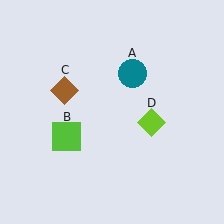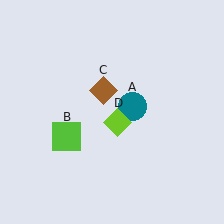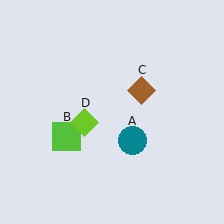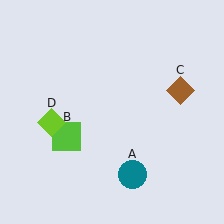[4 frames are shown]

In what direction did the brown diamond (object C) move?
The brown diamond (object C) moved right.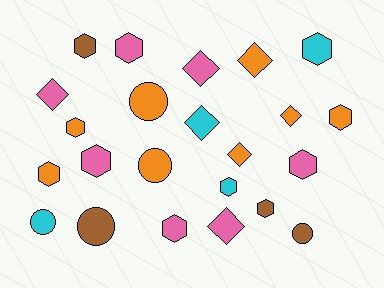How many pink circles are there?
There are no pink circles.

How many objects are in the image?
There are 23 objects.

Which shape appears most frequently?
Hexagon, with 11 objects.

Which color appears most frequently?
Orange, with 8 objects.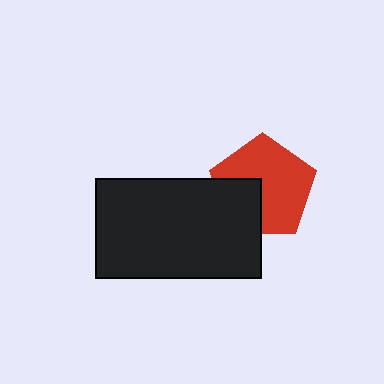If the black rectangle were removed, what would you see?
You would see the complete red pentagon.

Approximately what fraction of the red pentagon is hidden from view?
Roughly 31% of the red pentagon is hidden behind the black rectangle.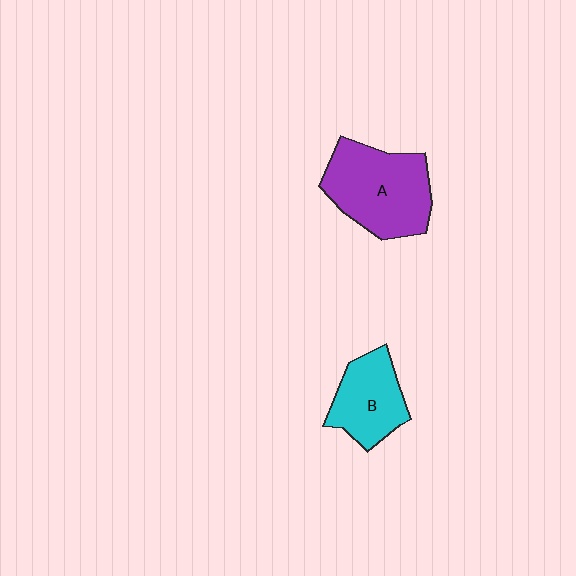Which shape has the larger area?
Shape A (purple).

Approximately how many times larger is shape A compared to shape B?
Approximately 1.5 times.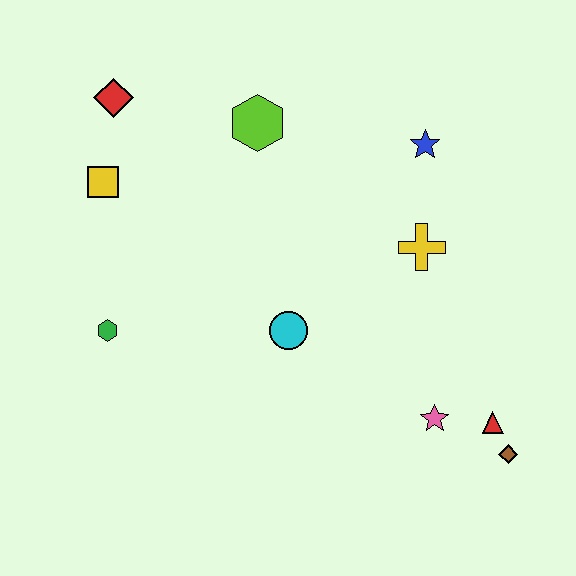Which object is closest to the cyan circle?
The yellow cross is closest to the cyan circle.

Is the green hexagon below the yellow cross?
Yes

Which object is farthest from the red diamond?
The brown diamond is farthest from the red diamond.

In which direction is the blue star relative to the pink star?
The blue star is above the pink star.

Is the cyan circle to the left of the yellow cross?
Yes